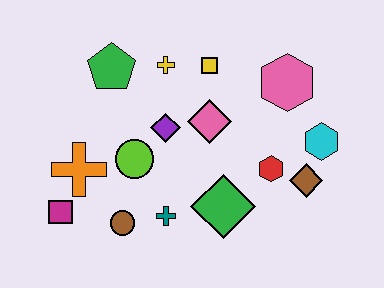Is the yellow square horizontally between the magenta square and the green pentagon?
No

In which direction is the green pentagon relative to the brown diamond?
The green pentagon is to the left of the brown diamond.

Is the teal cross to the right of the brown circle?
Yes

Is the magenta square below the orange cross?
Yes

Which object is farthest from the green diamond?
The green pentagon is farthest from the green diamond.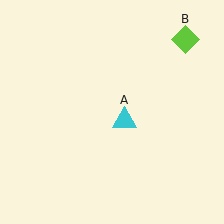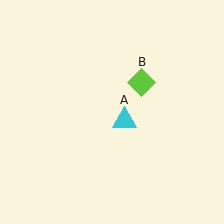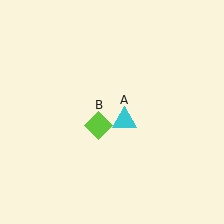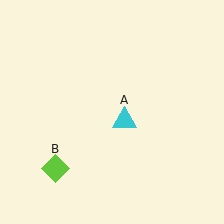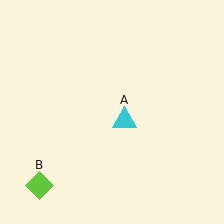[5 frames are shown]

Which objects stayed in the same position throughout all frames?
Cyan triangle (object A) remained stationary.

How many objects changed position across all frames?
1 object changed position: lime diamond (object B).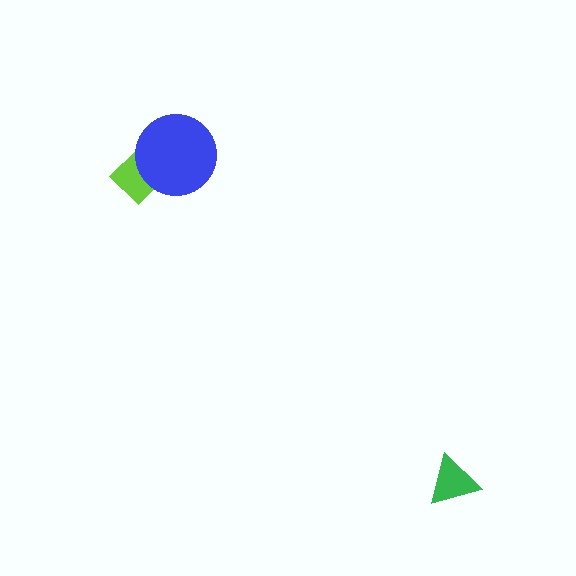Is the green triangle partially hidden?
No, no other shape covers it.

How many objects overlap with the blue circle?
1 object overlaps with the blue circle.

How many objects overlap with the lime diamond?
1 object overlaps with the lime diamond.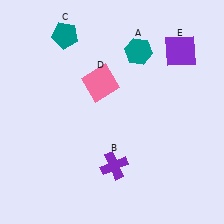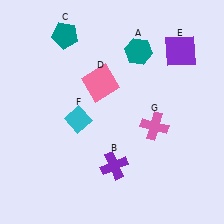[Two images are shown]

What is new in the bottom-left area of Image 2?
A cyan diamond (F) was added in the bottom-left area of Image 2.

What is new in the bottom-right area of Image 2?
A pink cross (G) was added in the bottom-right area of Image 2.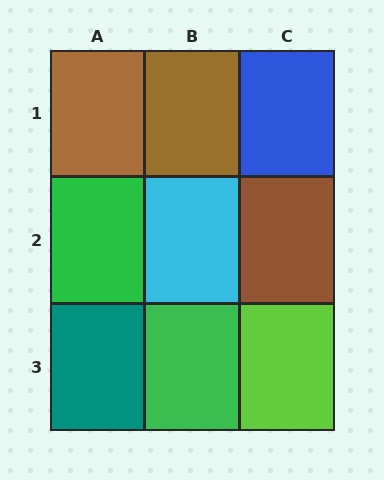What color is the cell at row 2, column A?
Green.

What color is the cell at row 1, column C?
Blue.